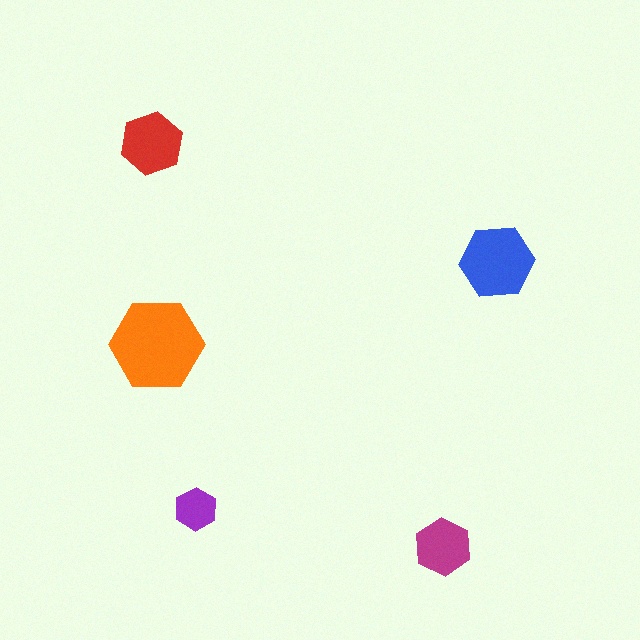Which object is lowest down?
The magenta hexagon is bottommost.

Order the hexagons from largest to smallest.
the orange one, the blue one, the red one, the magenta one, the purple one.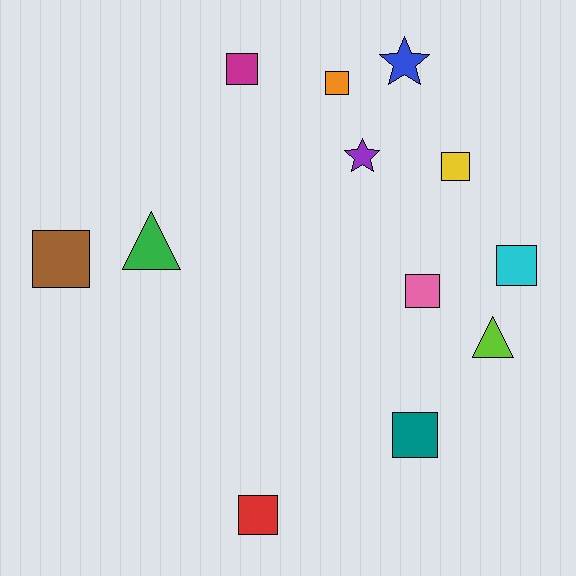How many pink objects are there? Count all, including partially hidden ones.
There is 1 pink object.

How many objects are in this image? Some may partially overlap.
There are 12 objects.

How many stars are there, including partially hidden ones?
There are 2 stars.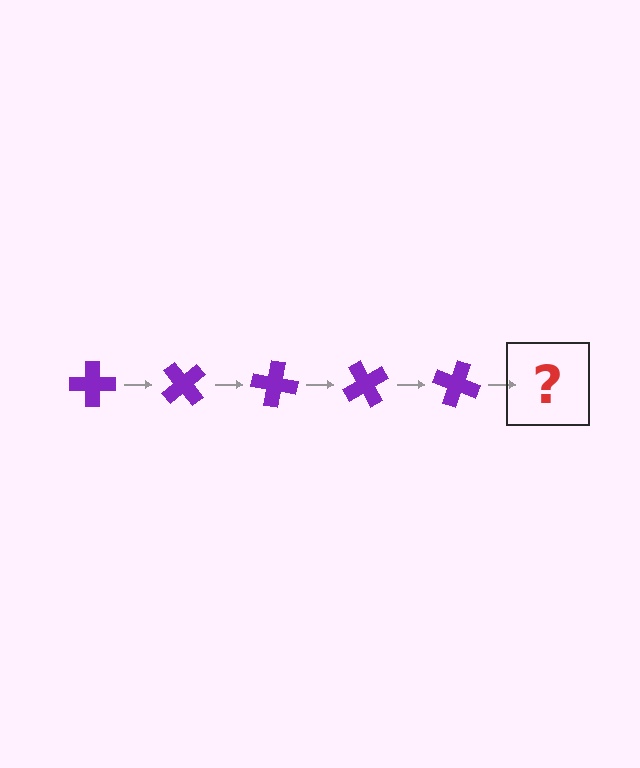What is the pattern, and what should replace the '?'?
The pattern is that the cross rotates 50 degrees each step. The '?' should be a purple cross rotated 250 degrees.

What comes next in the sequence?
The next element should be a purple cross rotated 250 degrees.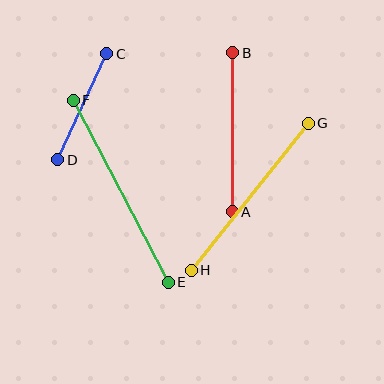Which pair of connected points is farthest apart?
Points E and F are farthest apart.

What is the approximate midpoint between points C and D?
The midpoint is at approximately (82, 107) pixels.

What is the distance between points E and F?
The distance is approximately 205 pixels.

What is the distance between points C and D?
The distance is approximately 117 pixels.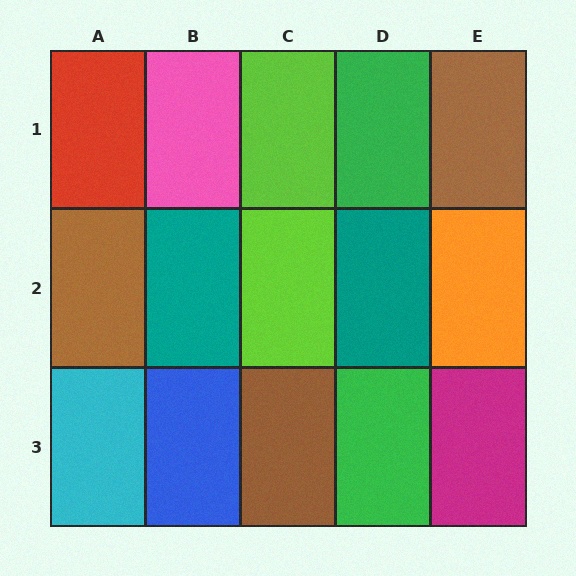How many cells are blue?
1 cell is blue.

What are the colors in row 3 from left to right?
Cyan, blue, brown, green, magenta.